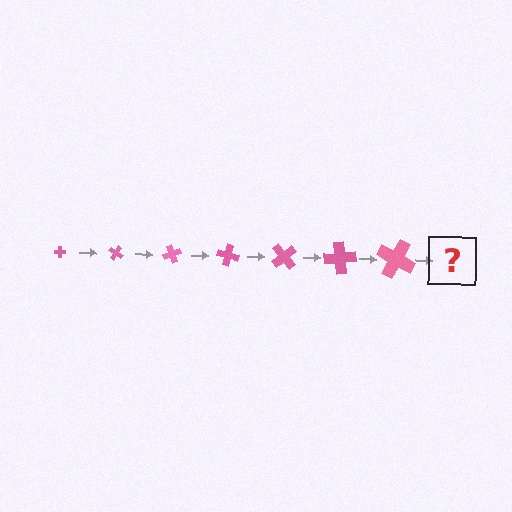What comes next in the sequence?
The next element should be a cross, larger than the previous one and rotated 245 degrees from the start.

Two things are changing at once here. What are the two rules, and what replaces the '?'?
The two rules are that the cross grows larger each step and it rotates 35 degrees each step. The '?' should be a cross, larger than the previous one and rotated 245 degrees from the start.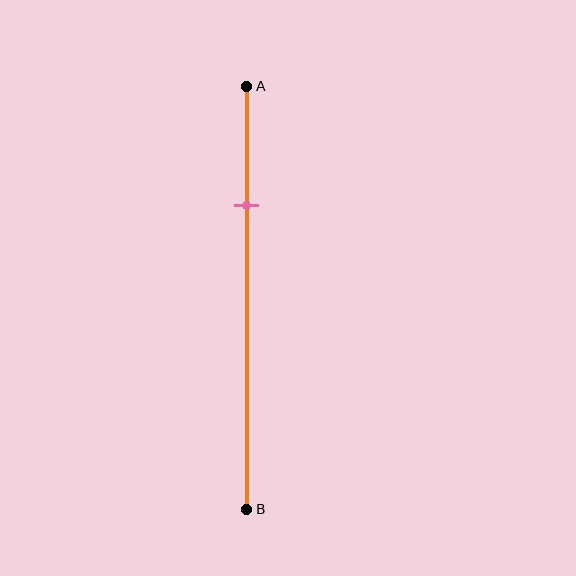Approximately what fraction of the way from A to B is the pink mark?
The pink mark is approximately 30% of the way from A to B.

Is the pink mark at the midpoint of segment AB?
No, the mark is at about 30% from A, not at the 50% midpoint.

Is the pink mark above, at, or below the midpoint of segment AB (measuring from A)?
The pink mark is above the midpoint of segment AB.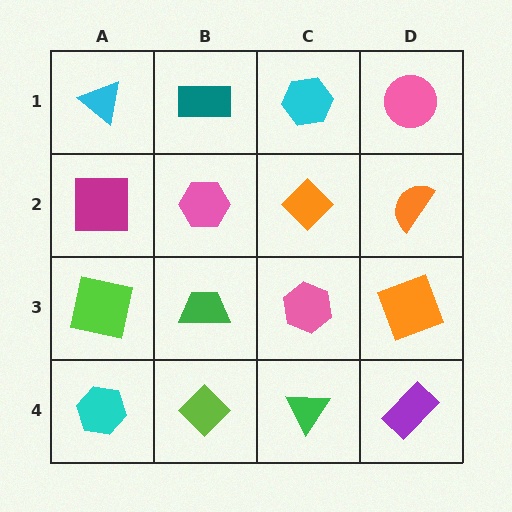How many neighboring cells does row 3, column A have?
3.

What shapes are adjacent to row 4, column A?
A lime square (row 3, column A), a lime diamond (row 4, column B).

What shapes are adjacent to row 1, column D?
An orange semicircle (row 2, column D), a cyan hexagon (row 1, column C).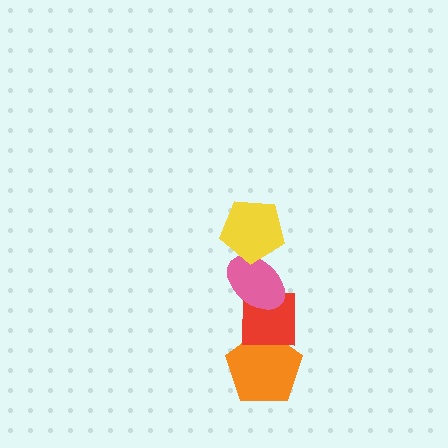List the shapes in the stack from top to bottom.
From top to bottom: the yellow pentagon, the pink ellipse, the red square, the orange pentagon.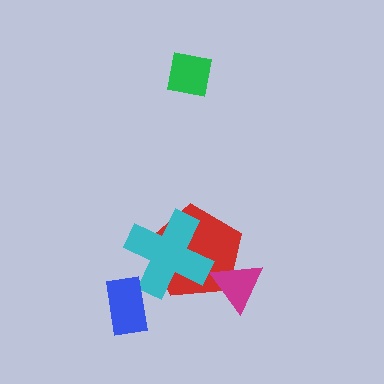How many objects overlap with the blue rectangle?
0 objects overlap with the blue rectangle.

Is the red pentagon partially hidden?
Yes, it is partially covered by another shape.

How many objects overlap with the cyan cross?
1 object overlaps with the cyan cross.